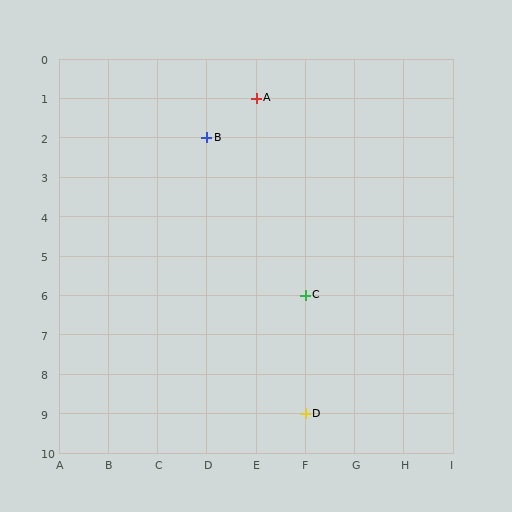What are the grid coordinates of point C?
Point C is at grid coordinates (F, 6).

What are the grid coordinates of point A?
Point A is at grid coordinates (E, 1).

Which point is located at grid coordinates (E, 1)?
Point A is at (E, 1).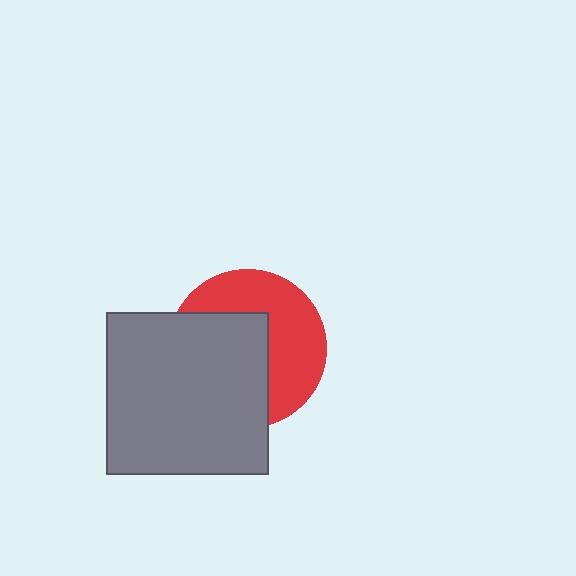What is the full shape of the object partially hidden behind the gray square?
The partially hidden object is a red circle.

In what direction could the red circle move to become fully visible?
The red circle could move toward the upper-right. That would shift it out from behind the gray square entirely.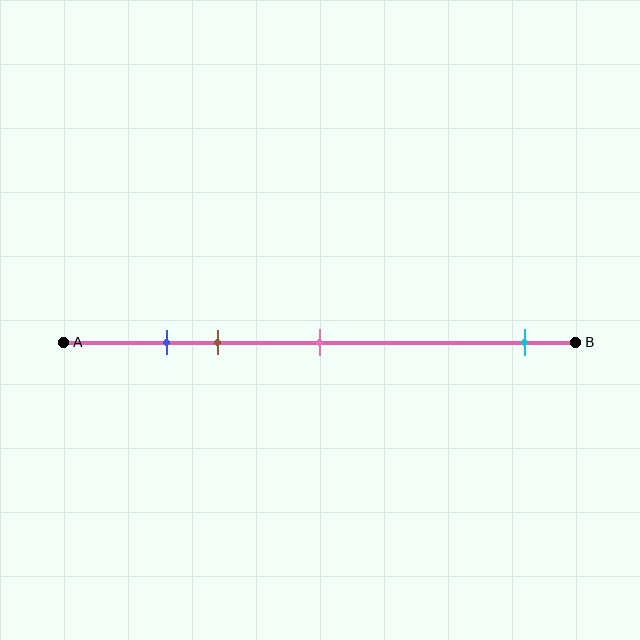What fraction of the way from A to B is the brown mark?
The brown mark is approximately 30% (0.3) of the way from A to B.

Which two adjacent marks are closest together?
The blue and brown marks are the closest adjacent pair.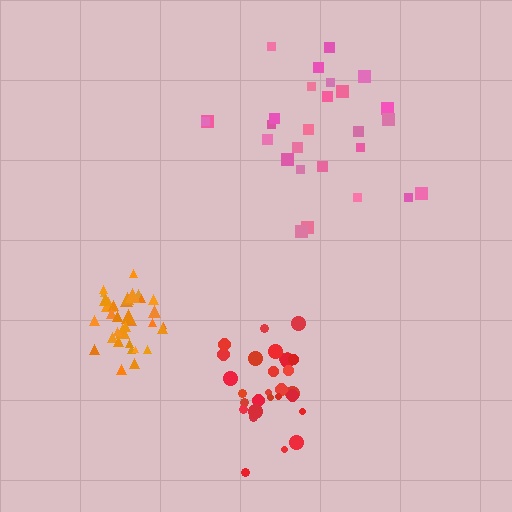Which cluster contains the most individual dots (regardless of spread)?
Orange (33).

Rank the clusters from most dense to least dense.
orange, red, pink.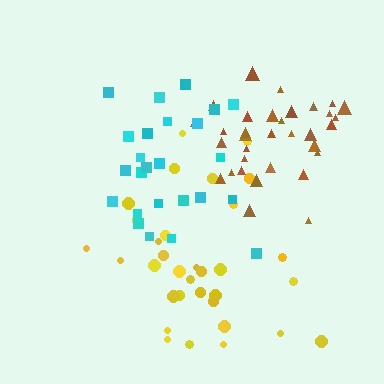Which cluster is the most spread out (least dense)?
Yellow.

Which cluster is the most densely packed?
Brown.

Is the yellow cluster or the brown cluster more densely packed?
Brown.